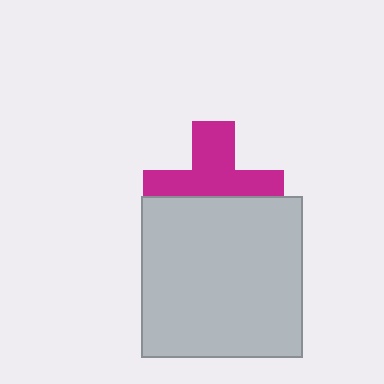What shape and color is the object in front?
The object in front is a light gray square.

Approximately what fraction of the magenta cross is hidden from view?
Roughly 45% of the magenta cross is hidden behind the light gray square.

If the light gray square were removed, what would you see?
You would see the complete magenta cross.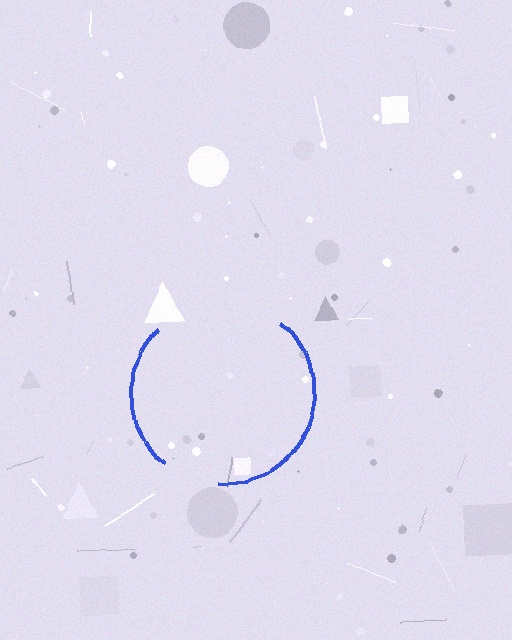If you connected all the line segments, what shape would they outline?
They would outline a circle.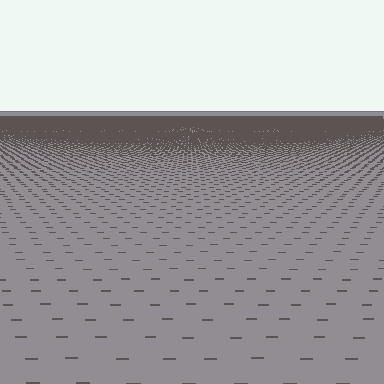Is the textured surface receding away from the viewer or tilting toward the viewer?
The surface is receding away from the viewer. Texture elements get smaller and denser toward the top.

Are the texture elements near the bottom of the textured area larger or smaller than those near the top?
Larger. Near the bottom, elements are closer to the viewer and appear at a bigger on-screen size.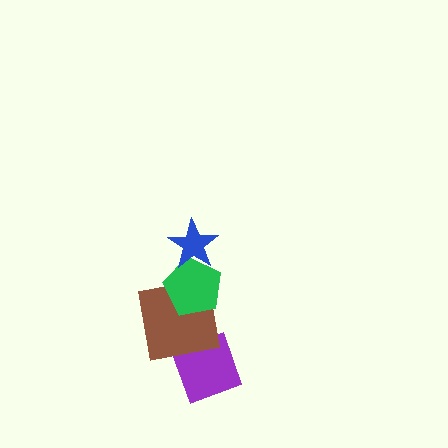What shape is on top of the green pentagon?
The blue star is on top of the green pentagon.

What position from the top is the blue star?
The blue star is 1st from the top.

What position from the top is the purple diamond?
The purple diamond is 4th from the top.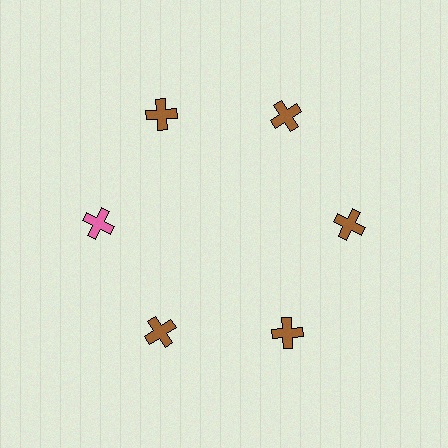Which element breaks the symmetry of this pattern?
The pink cross at roughly the 9 o'clock position breaks the symmetry. All other shapes are brown crosses.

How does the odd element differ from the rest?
It has a different color: pink instead of brown.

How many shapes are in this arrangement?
There are 6 shapes arranged in a ring pattern.